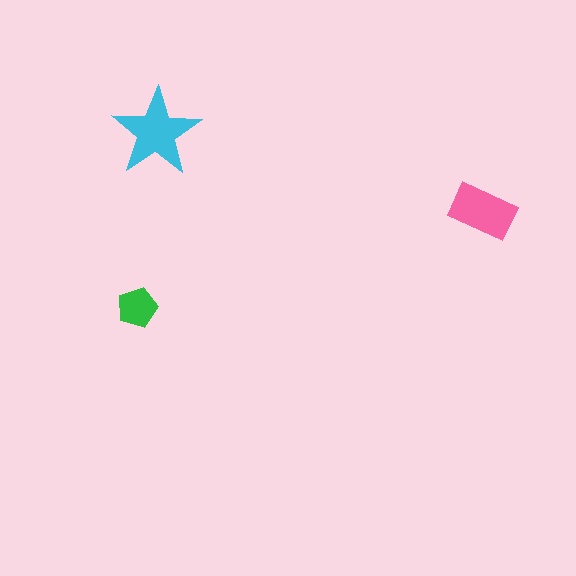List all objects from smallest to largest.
The green pentagon, the pink rectangle, the cyan star.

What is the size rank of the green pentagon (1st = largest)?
3rd.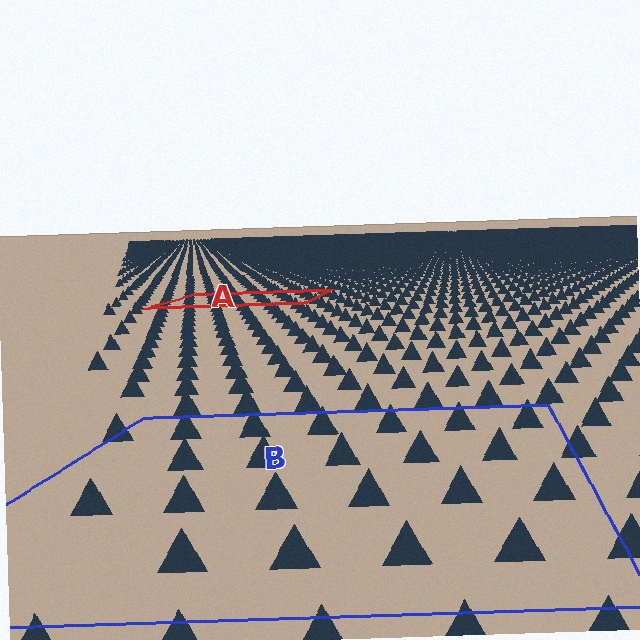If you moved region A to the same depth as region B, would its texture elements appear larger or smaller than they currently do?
They would appear larger. At a closer depth, the same texture elements are projected at a bigger on-screen size.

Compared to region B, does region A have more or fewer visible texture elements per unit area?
Region A has more texture elements per unit area — they are packed more densely because it is farther away.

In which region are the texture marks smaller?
The texture marks are smaller in region A, because it is farther away.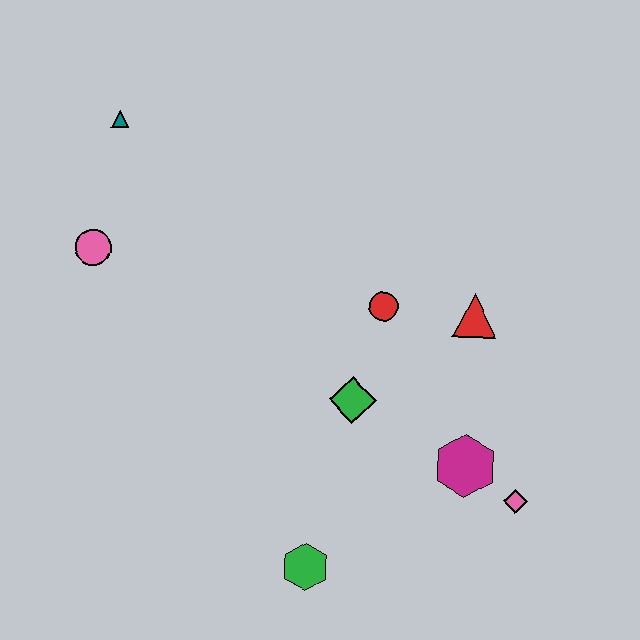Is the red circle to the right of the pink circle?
Yes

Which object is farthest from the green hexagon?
The teal triangle is farthest from the green hexagon.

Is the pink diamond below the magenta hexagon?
Yes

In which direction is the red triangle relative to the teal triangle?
The red triangle is to the right of the teal triangle.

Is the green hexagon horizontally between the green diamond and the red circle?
No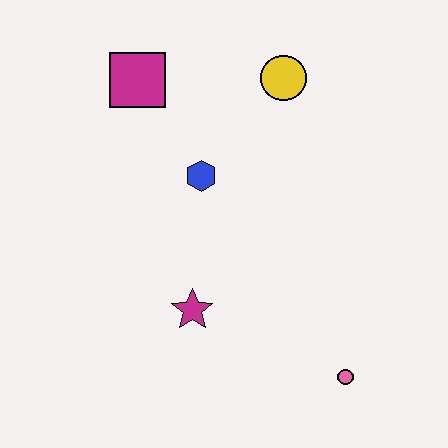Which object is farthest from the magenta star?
The yellow circle is farthest from the magenta star.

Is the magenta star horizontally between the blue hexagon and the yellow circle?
No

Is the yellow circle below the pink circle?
No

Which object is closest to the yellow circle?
The blue hexagon is closest to the yellow circle.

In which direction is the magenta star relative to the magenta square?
The magenta star is below the magenta square.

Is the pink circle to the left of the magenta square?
No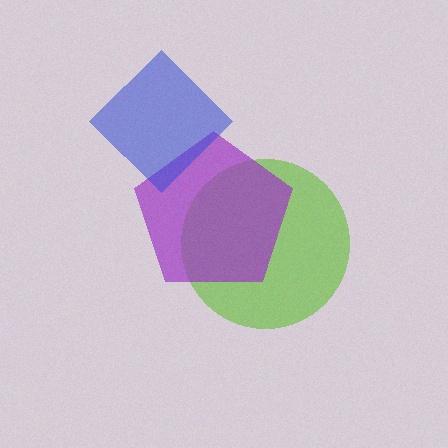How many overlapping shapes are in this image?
There are 3 overlapping shapes in the image.